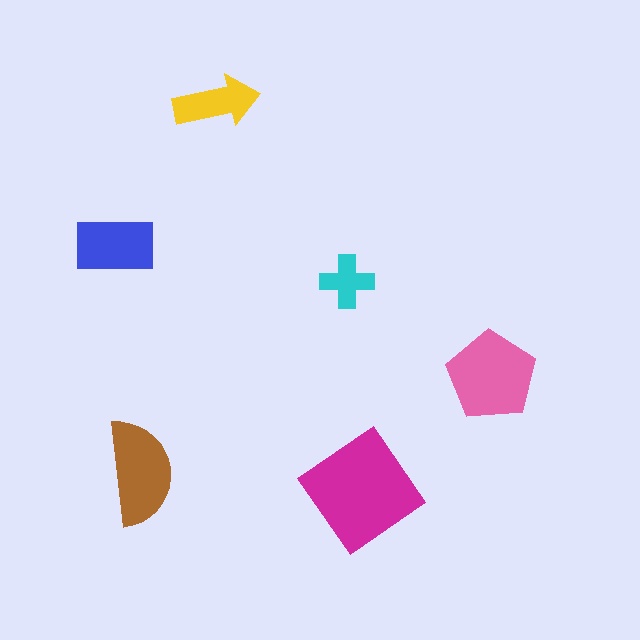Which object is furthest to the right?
The pink pentagon is rightmost.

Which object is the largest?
The magenta diamond.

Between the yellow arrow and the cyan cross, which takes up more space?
The yellow arrow.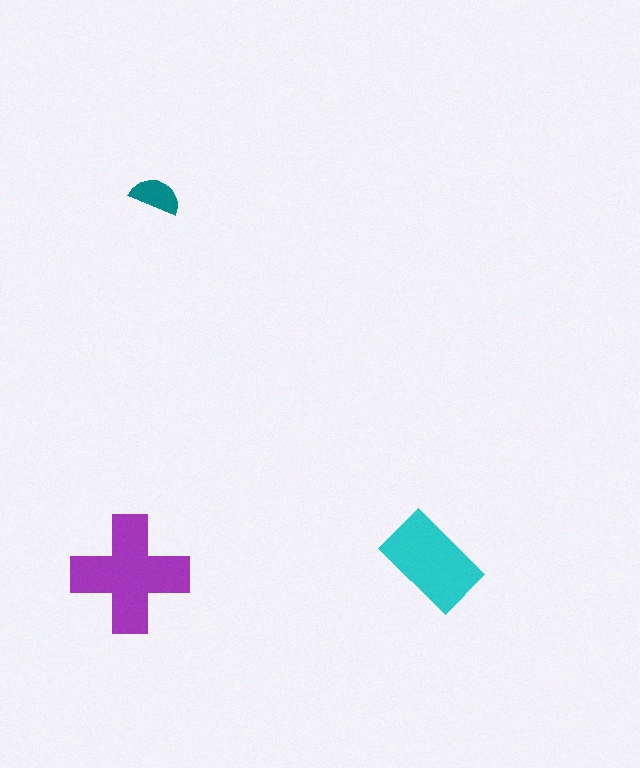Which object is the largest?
The purple cross.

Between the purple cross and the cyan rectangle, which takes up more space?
The purple cross.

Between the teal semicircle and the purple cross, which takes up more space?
The purple cross.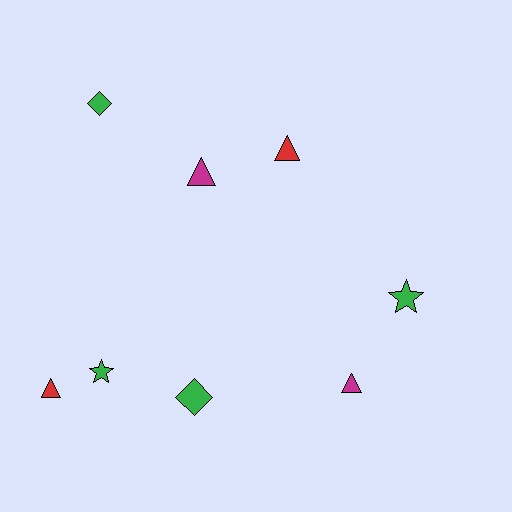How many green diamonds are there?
There are 2 green diamonds.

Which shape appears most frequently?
Triangle, with 4 objects.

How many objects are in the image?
There are 8 objects.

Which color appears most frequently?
Green, with 4 objects.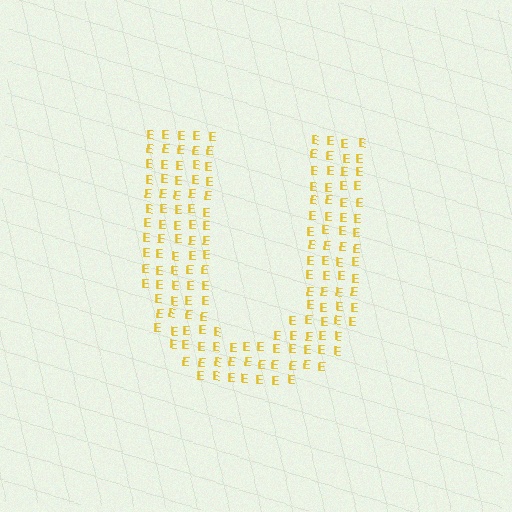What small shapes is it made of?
It is made of small letter E's.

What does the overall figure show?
The overall figure shows the letter U.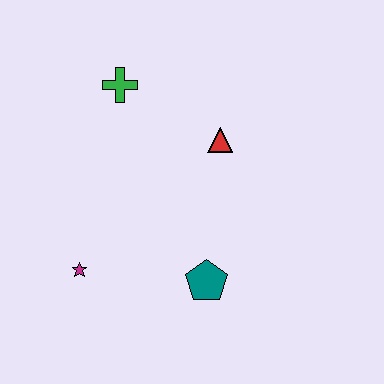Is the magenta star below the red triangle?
Yes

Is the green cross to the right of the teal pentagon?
No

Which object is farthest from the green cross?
The teal pentagon is farthest from the green cross.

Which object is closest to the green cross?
The red triangle is closest to the green cross.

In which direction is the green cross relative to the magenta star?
The green cross is above the magenta star.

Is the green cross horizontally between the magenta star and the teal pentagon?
Yes